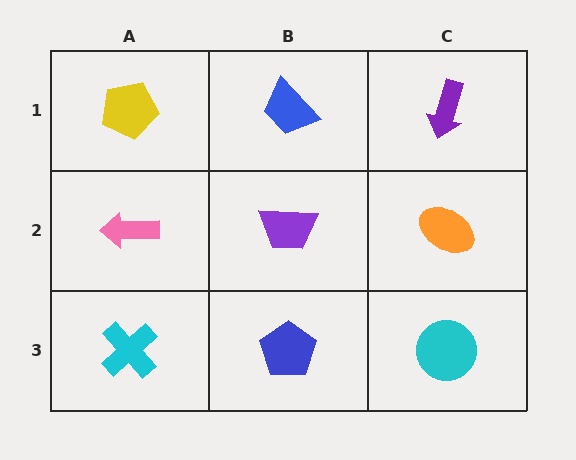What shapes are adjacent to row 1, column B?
A purple trapezoid (row 2, column B), a yellow pentagon (row 1, column A), a purple arrow (row 1, column C).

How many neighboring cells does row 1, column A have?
2.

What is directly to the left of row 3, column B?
A cyan cross.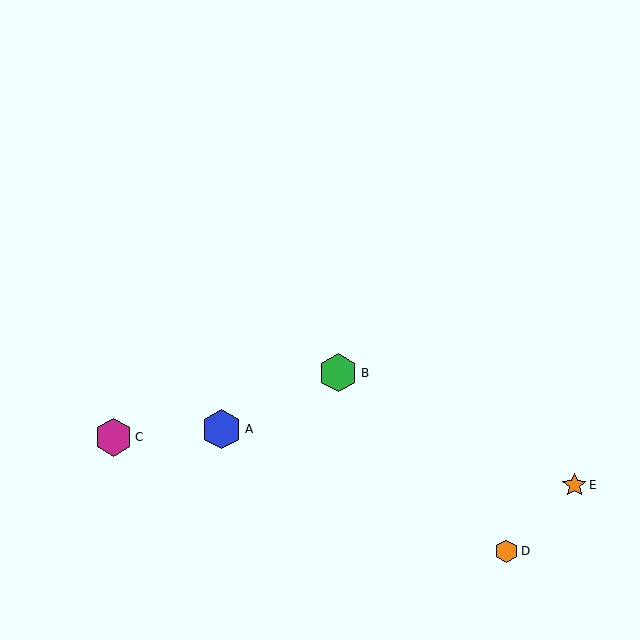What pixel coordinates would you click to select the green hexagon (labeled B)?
Click at (338, 373) to select the green hexagon B.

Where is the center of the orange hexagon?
The center of the orange hexagon is at (506, 551).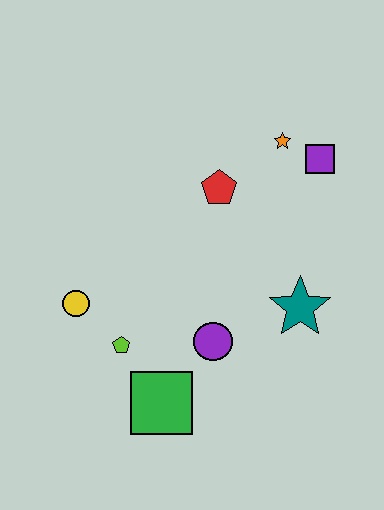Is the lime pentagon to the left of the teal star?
Yes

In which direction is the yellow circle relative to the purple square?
The yellow circle is to the left of the purple square.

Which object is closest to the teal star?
The purple circle is closest to the teal star.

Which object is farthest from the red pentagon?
The green square is farthest from the red pentagon.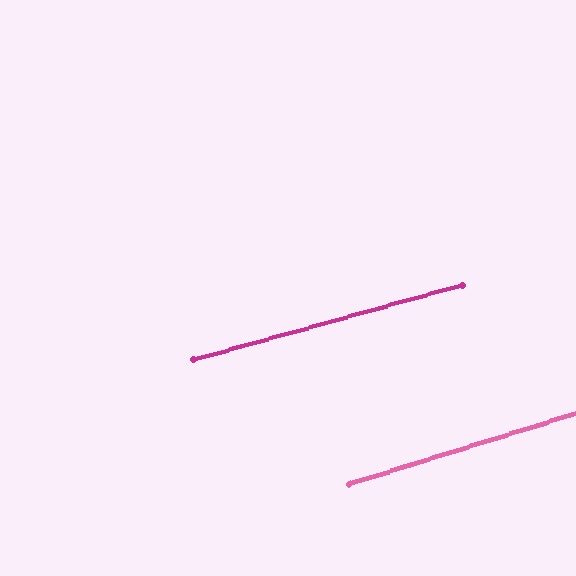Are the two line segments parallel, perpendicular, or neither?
Parallel — their directions differ by only 1.7°.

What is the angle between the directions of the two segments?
Approximately 2 degrees.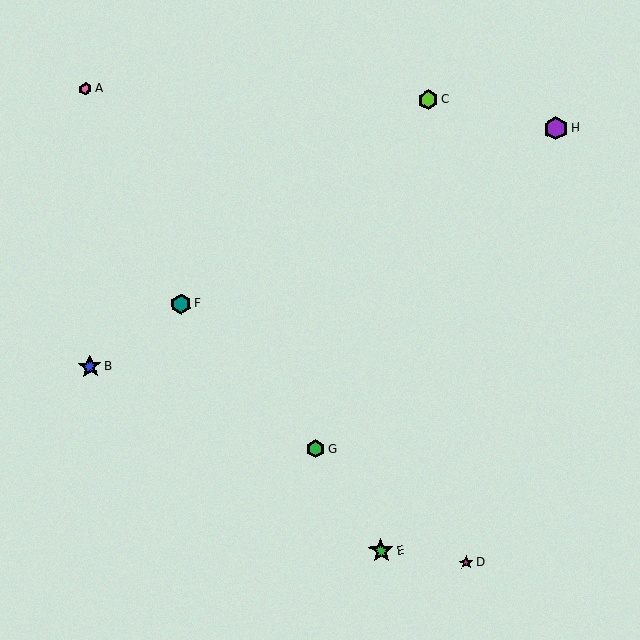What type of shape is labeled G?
Shape G is a green hexagon.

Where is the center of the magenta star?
The center of the magenta star is at (466, 563).